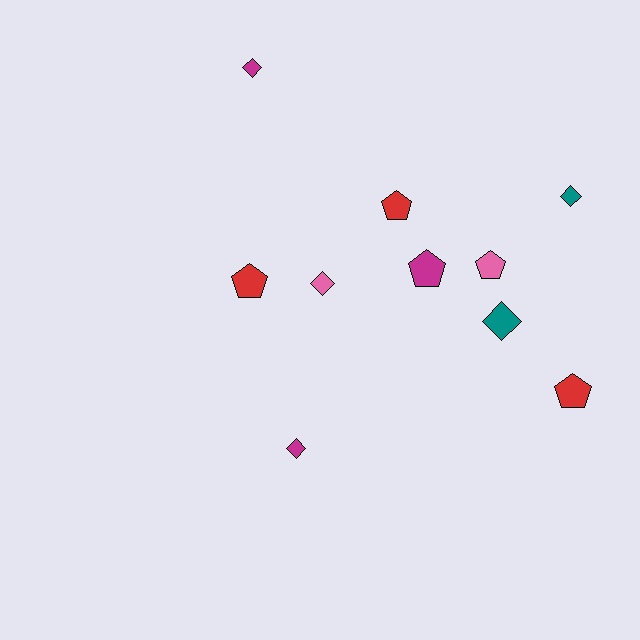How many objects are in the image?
There are 10 objects.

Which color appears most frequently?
Magenta, with 3 objects.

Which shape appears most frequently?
Pentagon, with 5 objects.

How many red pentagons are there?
There are 3 red pentagons.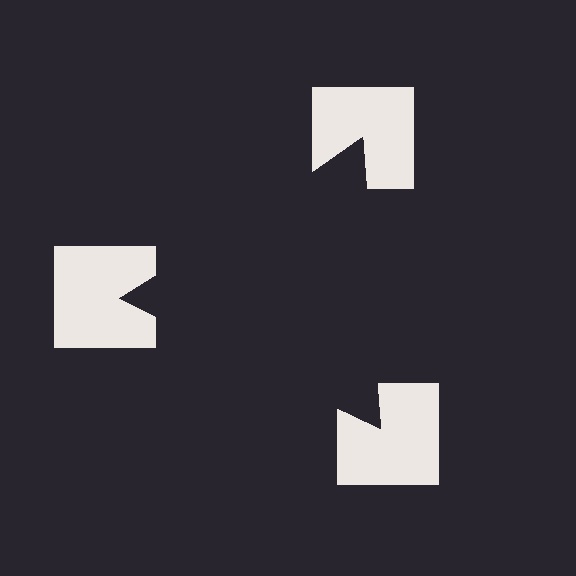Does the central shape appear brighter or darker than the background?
It typically appears slightly darker than the background, even though no actual brightness change is drawn.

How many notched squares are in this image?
There are 3 — one at each vertex of the illusory triangle.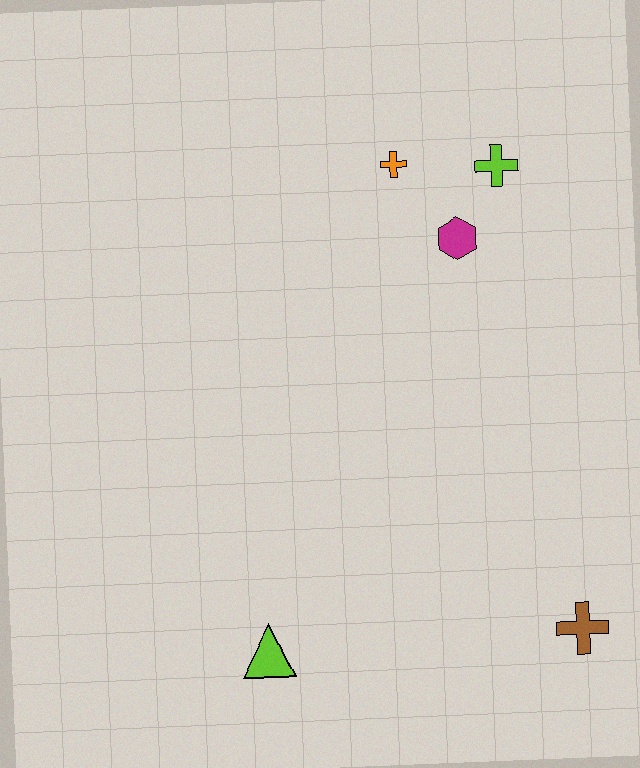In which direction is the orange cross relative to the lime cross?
The orange cross is to the left of the lime cross.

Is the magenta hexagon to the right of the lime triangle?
Yes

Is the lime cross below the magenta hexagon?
No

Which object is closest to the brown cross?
The lime triangle is closest to the brown cross.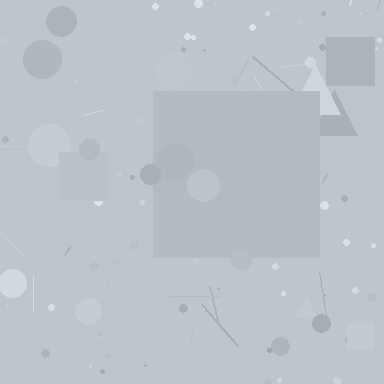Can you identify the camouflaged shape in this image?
The camouflaged shape is a square.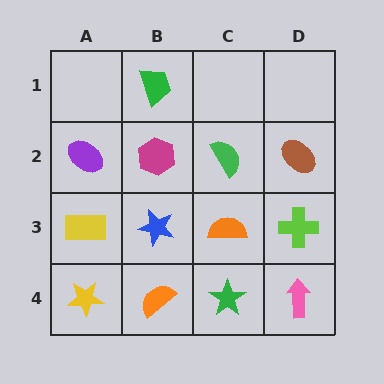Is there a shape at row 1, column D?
No, that cell is empty.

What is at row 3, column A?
A yellow rectangle.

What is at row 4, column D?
A pink arrow.